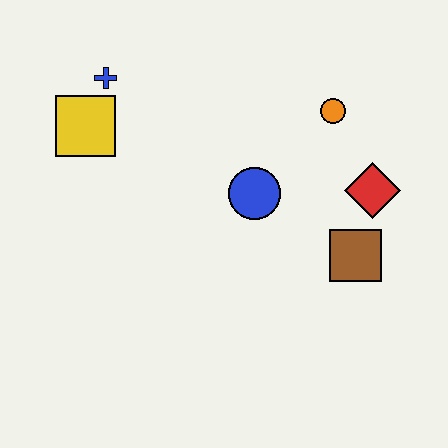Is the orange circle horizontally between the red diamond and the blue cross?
Yes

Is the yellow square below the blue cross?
Yes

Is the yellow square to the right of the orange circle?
No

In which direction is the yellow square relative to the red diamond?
The yellow square is to the left of the red diamond.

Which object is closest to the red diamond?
The brown square is closest to the red diamond.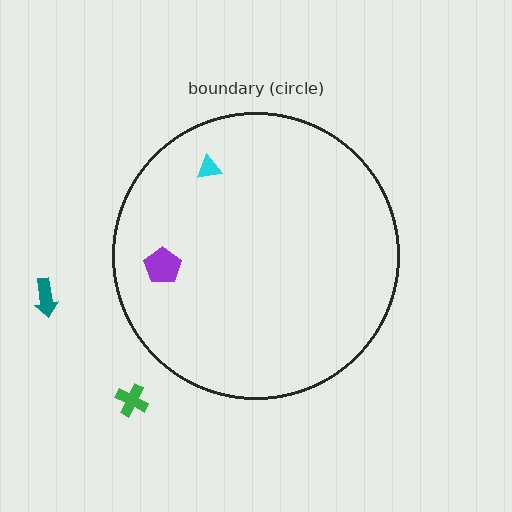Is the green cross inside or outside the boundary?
Outside.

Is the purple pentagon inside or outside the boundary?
Inside.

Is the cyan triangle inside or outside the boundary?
Inside.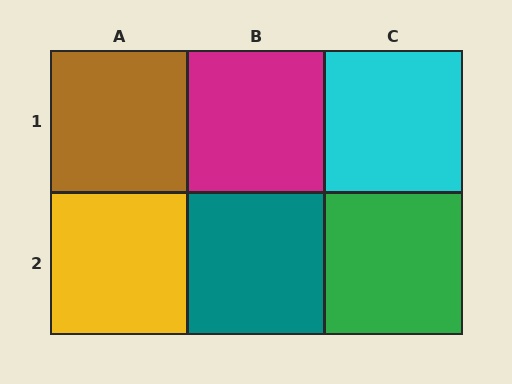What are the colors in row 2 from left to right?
Yellow, teal, green.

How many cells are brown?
1 cell is brown.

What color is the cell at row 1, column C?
Cyan.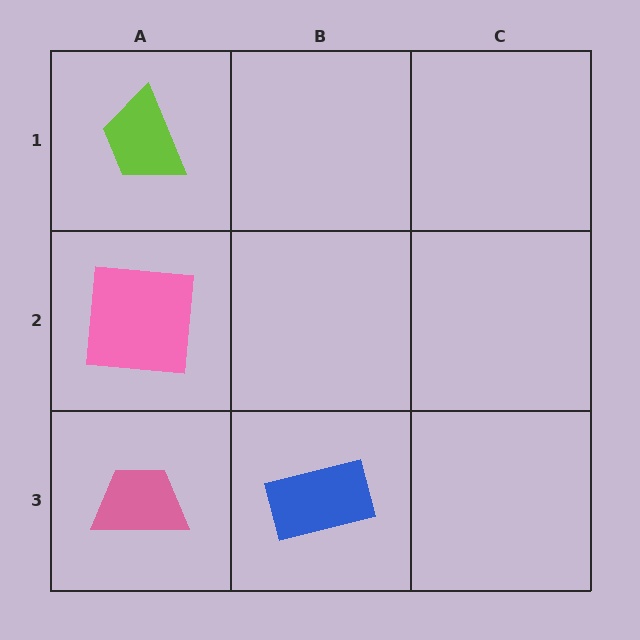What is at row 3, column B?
A blue rectangle.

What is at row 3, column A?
A pink trapezoid.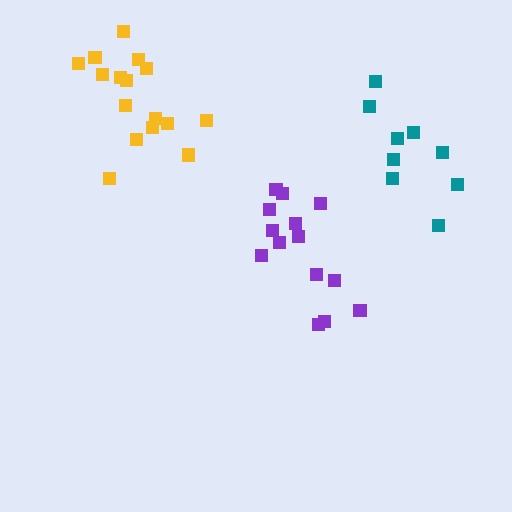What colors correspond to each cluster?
The clusters are colored: purple, teal, yellow.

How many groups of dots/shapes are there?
There are 3 groups.